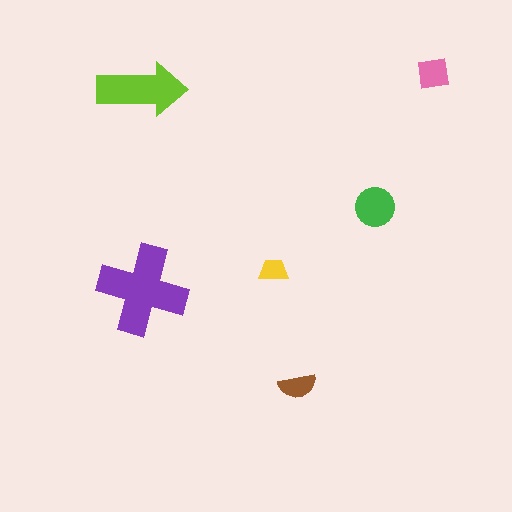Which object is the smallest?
The yellow trapezoid.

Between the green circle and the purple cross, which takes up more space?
The purple cross.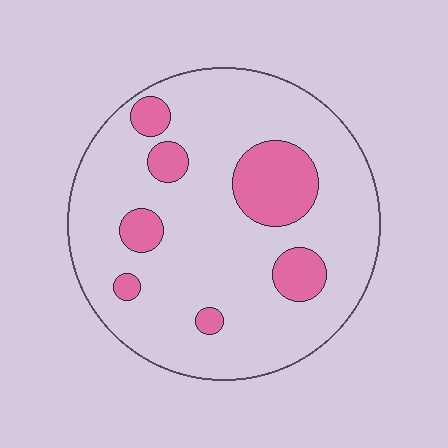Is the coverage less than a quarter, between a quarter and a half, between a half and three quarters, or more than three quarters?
Less than a quarter.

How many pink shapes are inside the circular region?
7.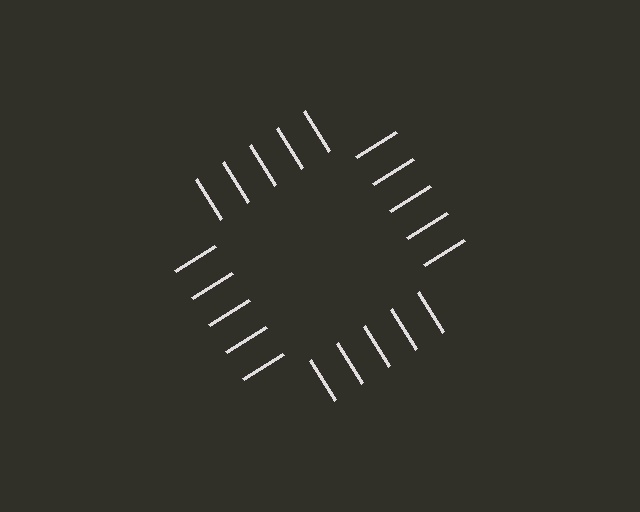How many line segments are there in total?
20 — 5 along each of the 4 edges.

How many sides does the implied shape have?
4 sides — the line-ends trace a square.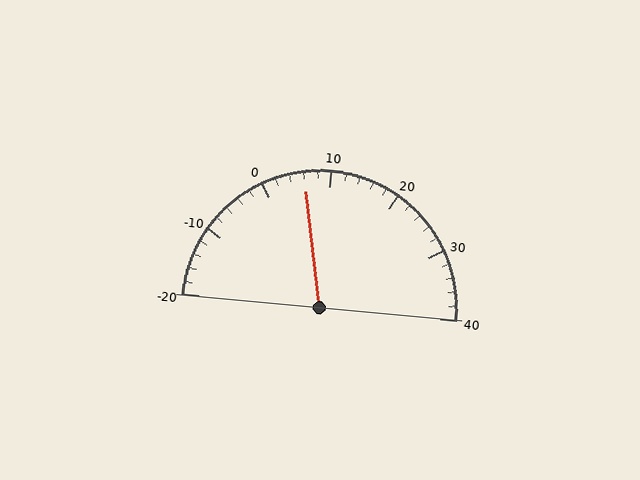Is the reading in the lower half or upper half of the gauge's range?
The reading is in the lower half of the range (-20 to 40).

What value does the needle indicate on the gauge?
The needle indicates approximately 6.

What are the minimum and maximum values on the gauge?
The gauge ranges from -20 to 40.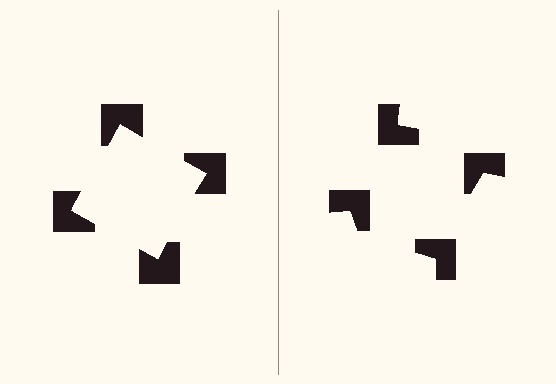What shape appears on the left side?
An illusory square.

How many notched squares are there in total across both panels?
8 — 4 on each side.